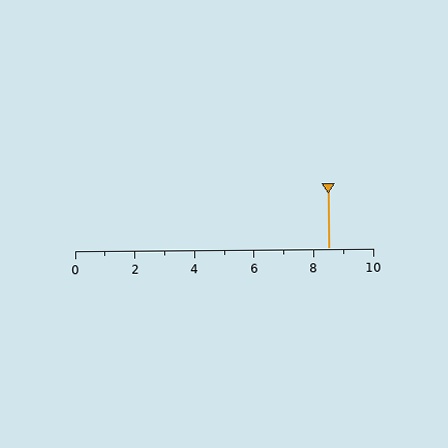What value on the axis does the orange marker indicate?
The marker indicates approximately 8.5.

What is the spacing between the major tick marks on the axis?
The major ticks are spaced 2 apart.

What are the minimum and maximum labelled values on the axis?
The axis runs from 0 to 10.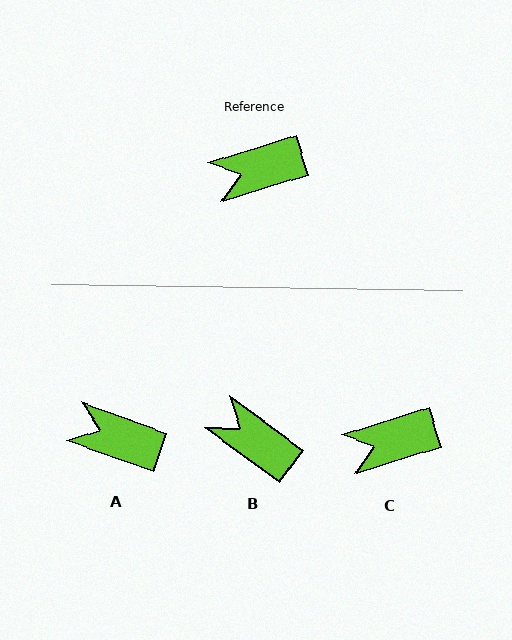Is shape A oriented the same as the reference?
No, it is off by about 37 degrees.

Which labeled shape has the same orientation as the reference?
C.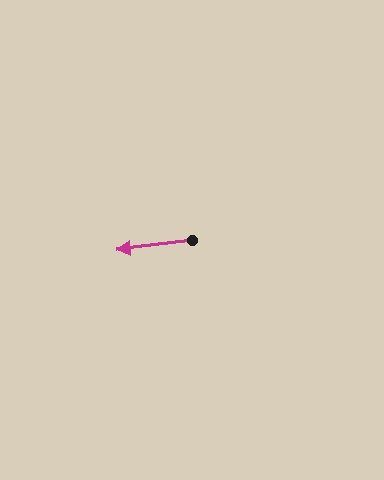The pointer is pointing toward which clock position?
Roughly 9 o'clock.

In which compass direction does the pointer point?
West.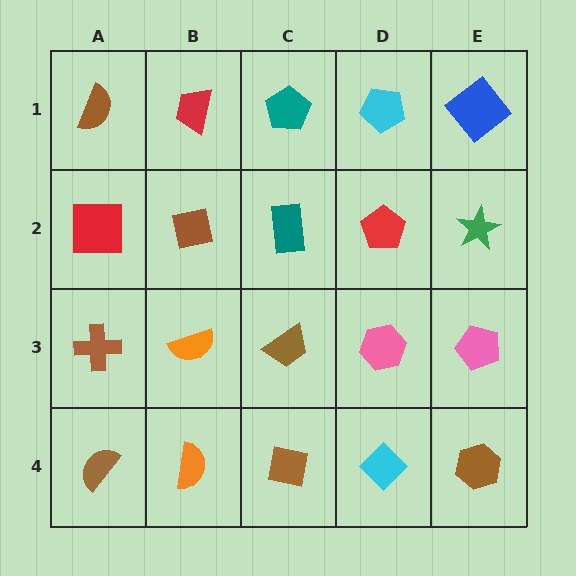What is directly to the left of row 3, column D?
A brown trapezoid.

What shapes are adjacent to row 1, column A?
A red square (row 2, column A), a red trapezoid (row 1, column B).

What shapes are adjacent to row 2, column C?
A teal pentagon (row 1, column C), a brown trapezoid (row 3, column C), a brown square (row 2, column B), a red pentagon (row 2, column D).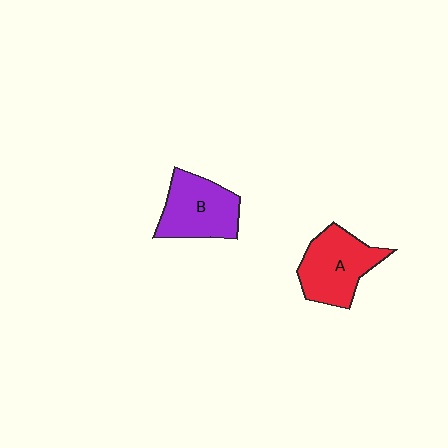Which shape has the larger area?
Shape A (red).